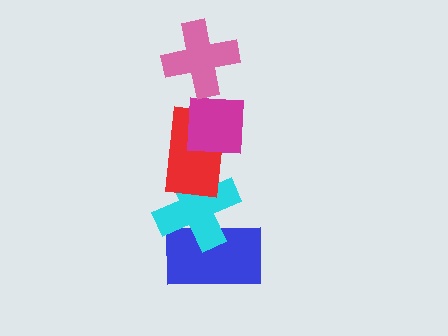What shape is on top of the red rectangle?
The magenta square is on top of the red rectangle.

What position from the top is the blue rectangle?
The blue rectangle is 5th from the top.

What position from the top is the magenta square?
The magenta square is 2nd from the top.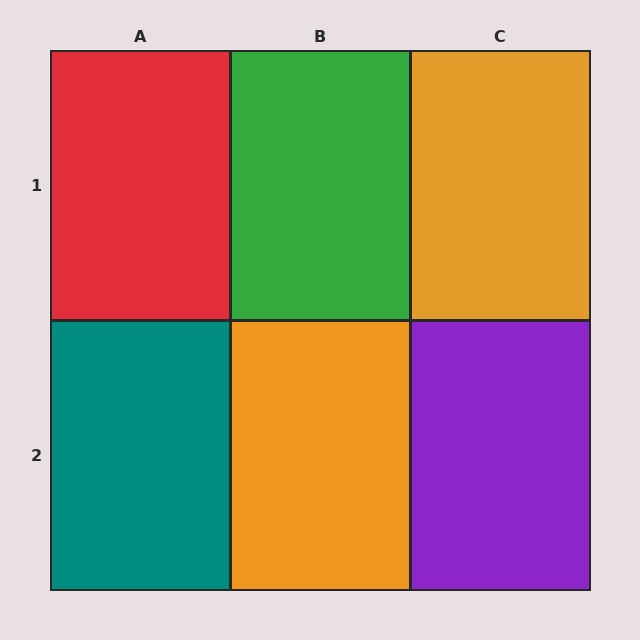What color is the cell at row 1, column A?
Red.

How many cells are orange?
2 cells are orange.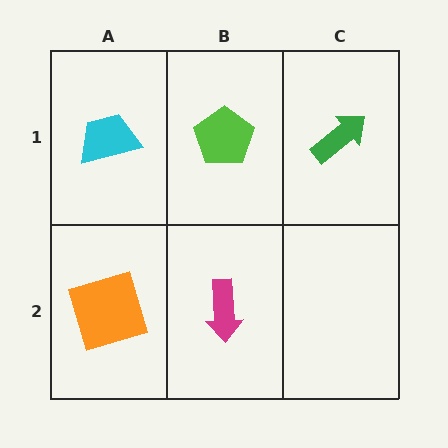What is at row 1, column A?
A cyan trapezoid.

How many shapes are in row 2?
2 shapes.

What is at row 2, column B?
A magenta arrow.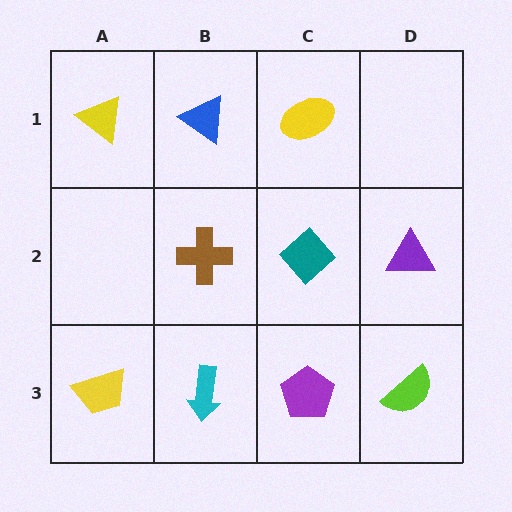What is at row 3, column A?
A yellow trapezoid.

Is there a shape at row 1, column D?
No, that cell is empty.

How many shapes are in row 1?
3 shapes.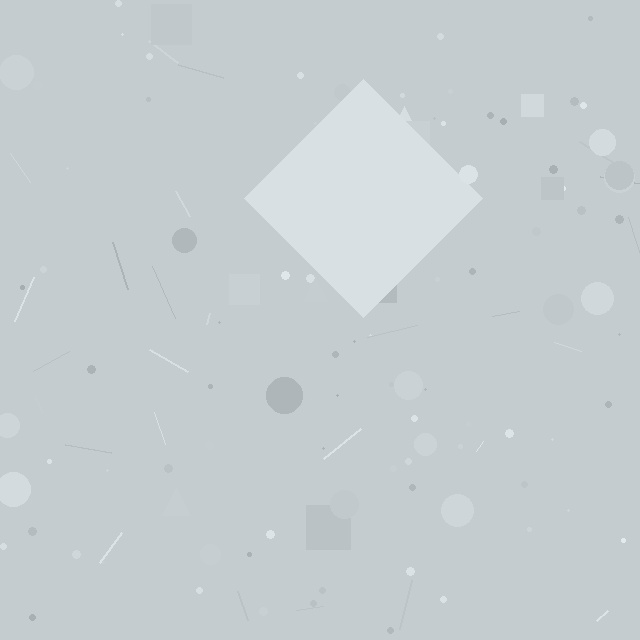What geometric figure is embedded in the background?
A diamond is embedded in the background.